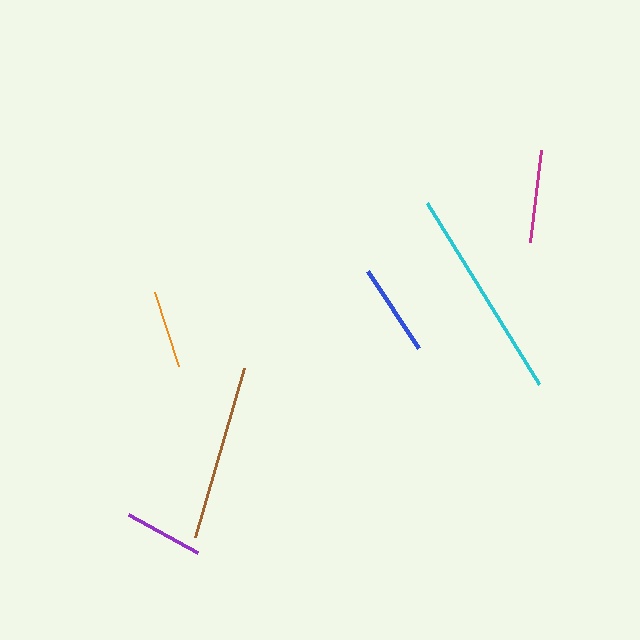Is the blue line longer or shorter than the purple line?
The blue line is longer than the purple line.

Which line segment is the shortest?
The orange line is the shortest at approximately 78 pixels.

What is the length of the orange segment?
The orange segment is approximately 78 pixels long.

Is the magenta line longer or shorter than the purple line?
The magenta line is longer than the purple line.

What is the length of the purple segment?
The purple segment is approximately 79 pixels long.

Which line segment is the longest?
The cyan line is the longest at approximately 213 pixels.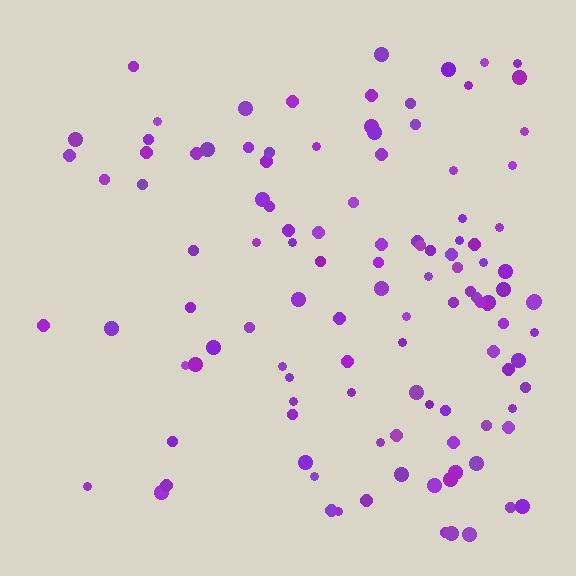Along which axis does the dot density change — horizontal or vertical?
Horizontal.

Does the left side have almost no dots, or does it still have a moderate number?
Still a moderate number, just noticeably fewer than the right.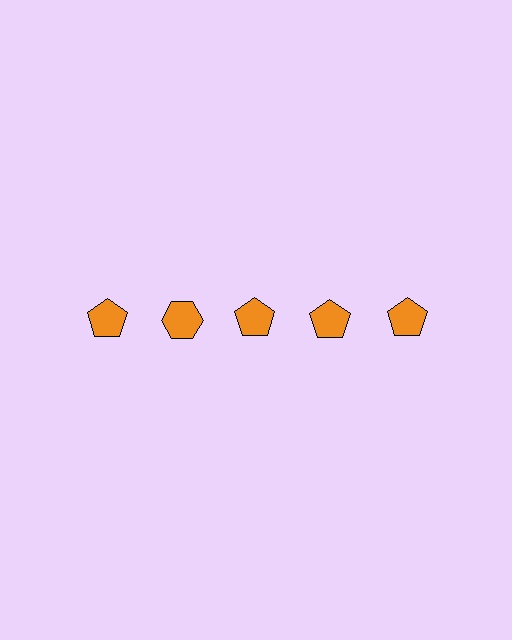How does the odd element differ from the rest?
It has a different shape: hexagon instead of pentagon.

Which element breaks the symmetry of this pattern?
The orange hexagon in the top row, second from left column breaks the symmetry. All other shapes are orange pentagons.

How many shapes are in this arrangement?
There are 5 shapes arranged in a grid pattern.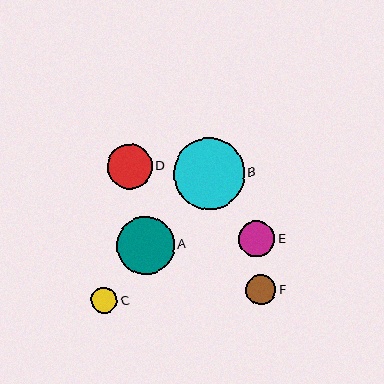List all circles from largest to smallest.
From largest to smallest: B, A, D, E, F, C.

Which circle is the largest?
Circle B is the largest with a size of approximately 71 pixels.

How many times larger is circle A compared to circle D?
Circle A is approximately 1.3 times the size of circle D.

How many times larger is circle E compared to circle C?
Circle E is approximately 1.4 times the size of circle C.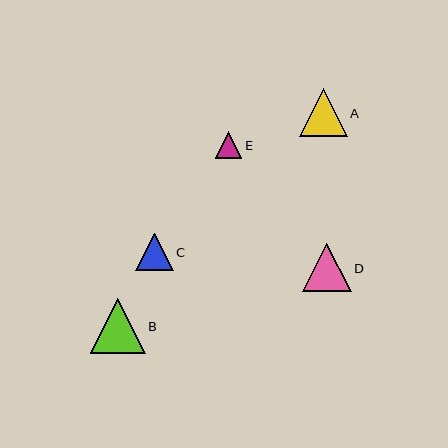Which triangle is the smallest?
Triangle E is the smallest with a size of approximately 26 pixels.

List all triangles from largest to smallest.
From largest to smallest: B, D, A, C, E.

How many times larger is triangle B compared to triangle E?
Triangle B is approximately 2.1 times the size of triangle E.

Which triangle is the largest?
Triangle B is the largest with a size of approximately 55 pixels.